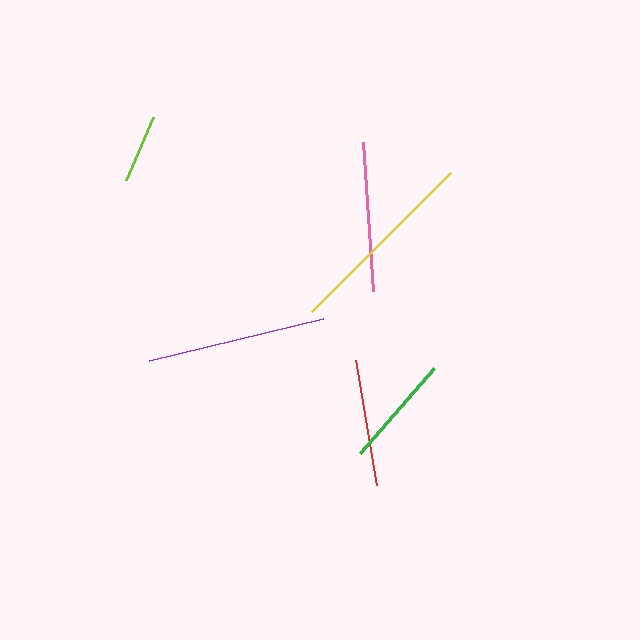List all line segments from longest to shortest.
From longest to shortest: yellow, purple, pink, red, green, lime.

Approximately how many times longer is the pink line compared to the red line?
The pink line is approximately 1.2 times the length of the red line.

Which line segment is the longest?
The yellow line is the longest at approximately 197 pixels.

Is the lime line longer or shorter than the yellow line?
The yellow line is longer than the lime line.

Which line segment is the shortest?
The lime line is the shortest at approximately 68 pixels.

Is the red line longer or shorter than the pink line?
The pink line is longer than the red line.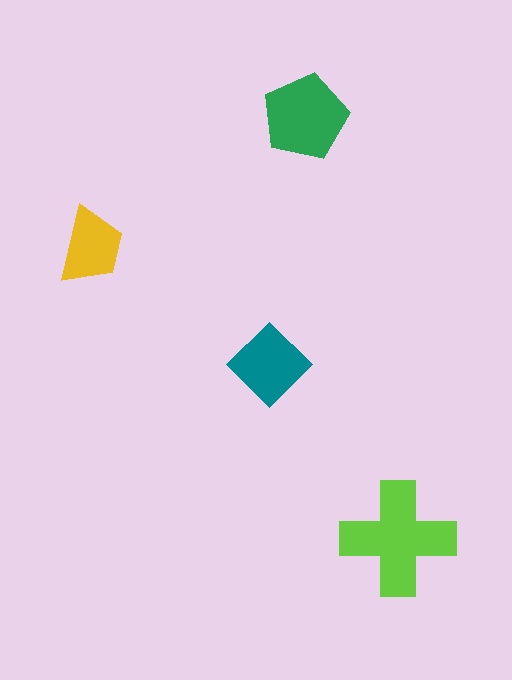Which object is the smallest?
The yellow trapezoid.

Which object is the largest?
The lime cross.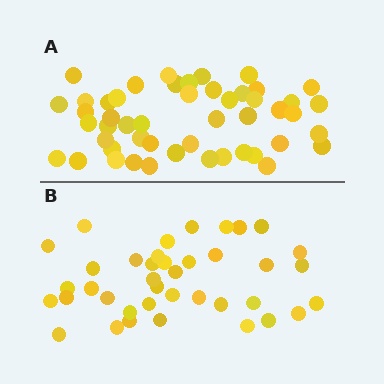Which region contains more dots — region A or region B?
Region A (the top region) has more dots.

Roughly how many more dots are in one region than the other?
Region A has roughly 10 or so more dots than region B.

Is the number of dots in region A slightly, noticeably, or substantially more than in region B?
Region A has noticeably more, but not dramatically so. The ratio is roughly 1.3 to 1.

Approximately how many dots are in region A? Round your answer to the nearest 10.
About 50 dots. (The exact count is 49, which rounds to 50.)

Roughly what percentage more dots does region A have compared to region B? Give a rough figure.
About 25% more.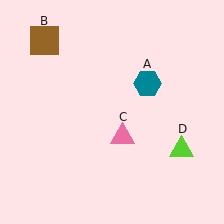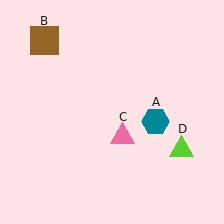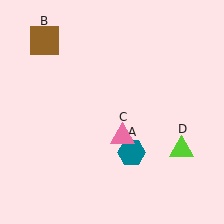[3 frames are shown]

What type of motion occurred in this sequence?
The teal hexagon (object A) rotated clockwise around the center of the scene.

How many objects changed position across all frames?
1 object changed position: teal hexagon (object A).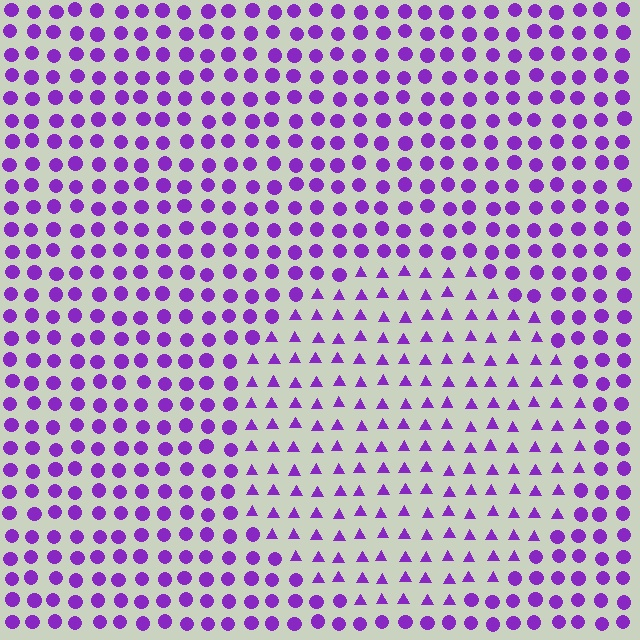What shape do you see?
I see a circle.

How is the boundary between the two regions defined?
The boundary is defined by a change in element shape: triangles inside vs. circles outside. All elements share the same color and spacing.